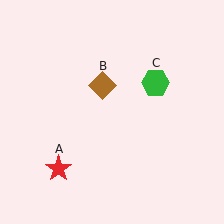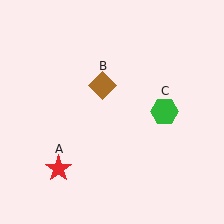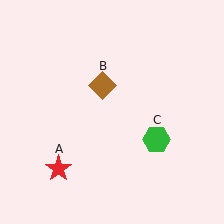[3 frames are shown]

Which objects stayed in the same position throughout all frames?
Red star (object A) and brown diamond (object B) remained stationary.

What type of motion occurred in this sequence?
The green hexagon (object C) rotated clockwise around the center of the scene.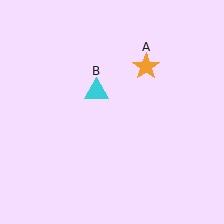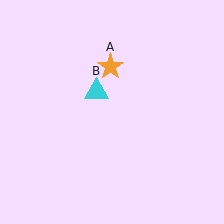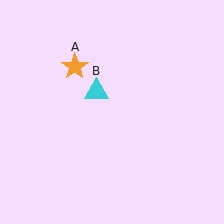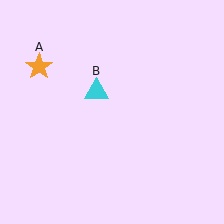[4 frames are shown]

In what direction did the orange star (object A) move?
The orange star (object A) moved left.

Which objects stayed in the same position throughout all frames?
Cyan triangle (object B) remained stationary.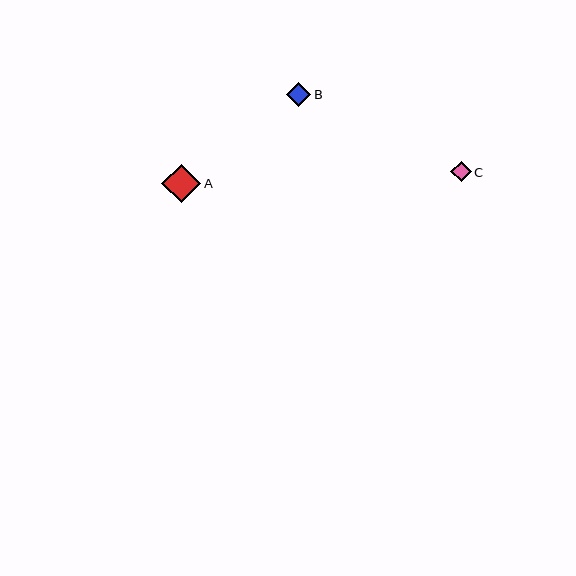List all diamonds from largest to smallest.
From largest to smallest: A, B, C.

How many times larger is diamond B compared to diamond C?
Diamond B is approximately 1.2 times the size of diamond C.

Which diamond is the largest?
Diamond A is the largest with a size of approximately 39 pixels.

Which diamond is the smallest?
Diamond C is the smallest with a size of approximately 20 pixels.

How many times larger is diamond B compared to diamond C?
Diamond B is approximately 1.2 times the size of diamond C.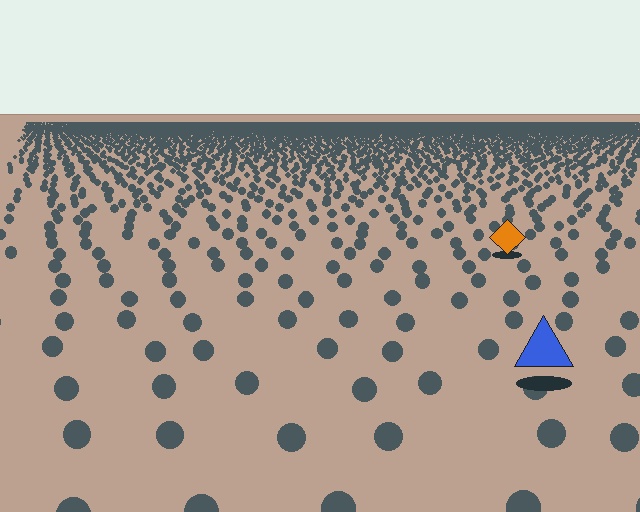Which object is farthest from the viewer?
The orange diamond is farthest from the viewer. It appears smaller and the ground texture around it is denser.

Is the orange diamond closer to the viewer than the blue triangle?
No. The blue triangle is closer — you can tell from the texture gradient: the ground texture is coarser near it.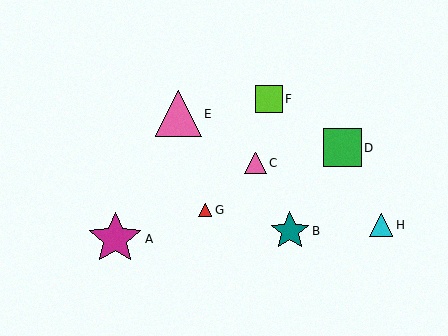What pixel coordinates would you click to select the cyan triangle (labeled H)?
Click at (381, 225) to select the cyan triangle H.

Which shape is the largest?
The magenta star (labeled A) is the largest.